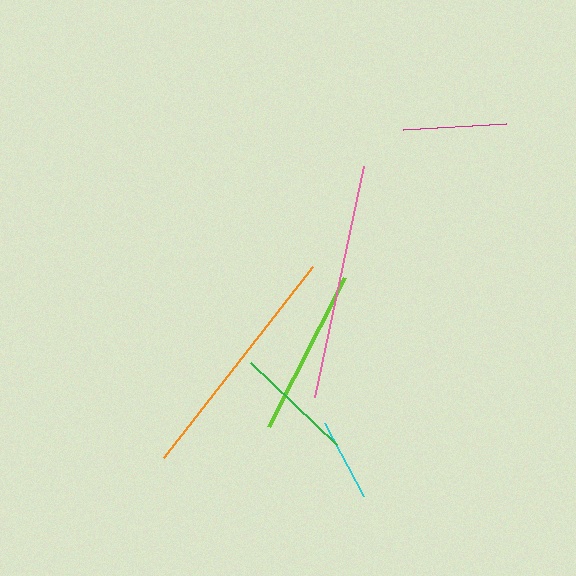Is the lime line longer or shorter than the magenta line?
The lime line is longer than the magenta line.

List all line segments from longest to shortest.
From longest to shortest: orange, pink, lime, green, magenta, cyan.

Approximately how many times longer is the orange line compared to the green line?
The orange line is approximately 2.0 times the length of the green line.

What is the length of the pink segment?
The pink segment is approximately 236 pixels long.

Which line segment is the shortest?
The cyan line is the shortest at approximately 83 pixels.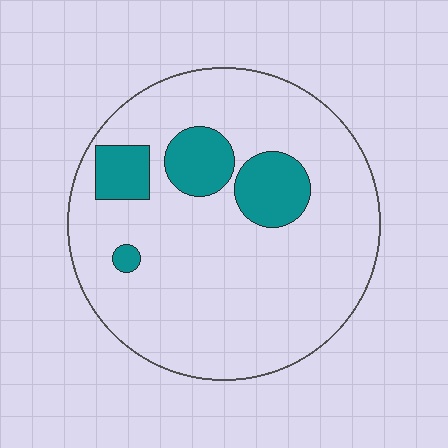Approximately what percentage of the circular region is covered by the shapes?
Approximately 15%.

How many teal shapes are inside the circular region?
4.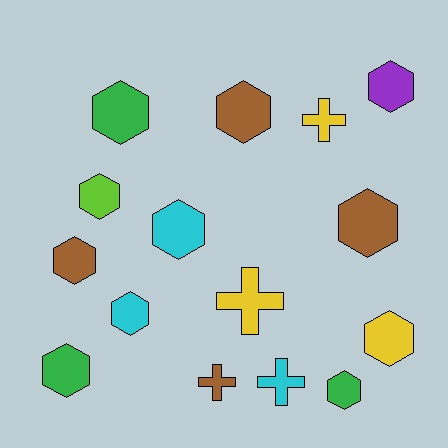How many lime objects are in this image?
There is 1 lime object.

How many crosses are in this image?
There are 4 crosses.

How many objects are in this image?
There are 15 objects.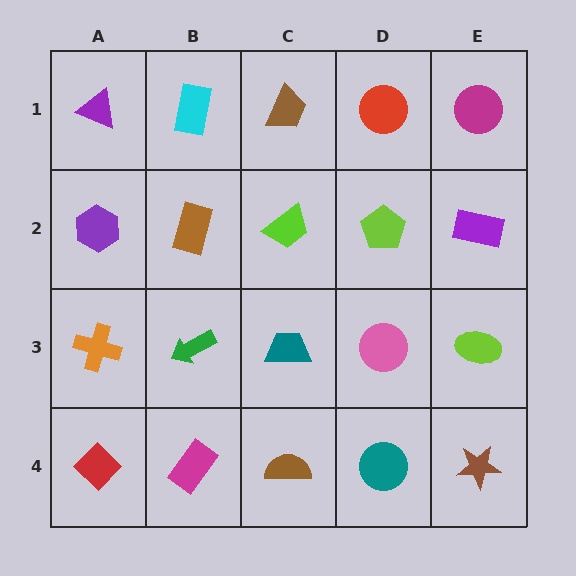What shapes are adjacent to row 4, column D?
A pink circle (row 3, column D), a brown semicircle (row 4, column C), a brown star (row 4, column E).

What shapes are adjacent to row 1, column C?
A lime trapezoid (row 2, column C), a cyan rectangle (row 1, column B), a red circle (row 1, column D).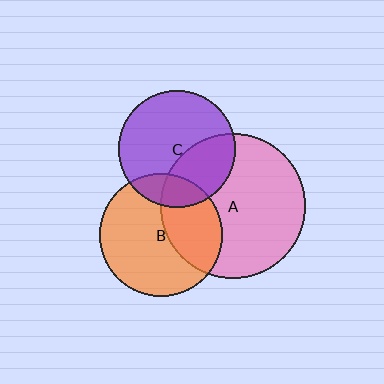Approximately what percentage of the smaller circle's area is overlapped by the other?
Approximately 35%.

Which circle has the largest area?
Circle A (pink).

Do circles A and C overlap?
Yes.